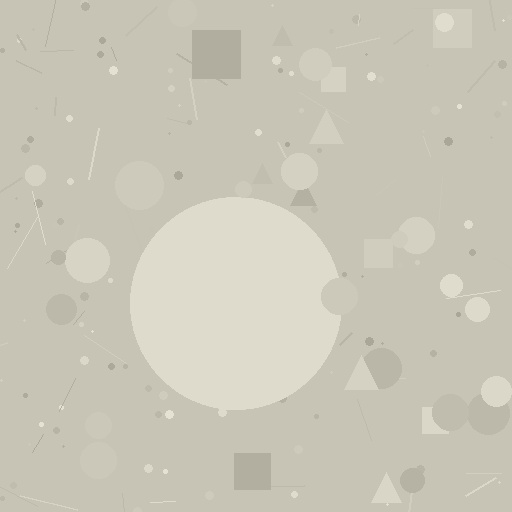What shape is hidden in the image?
A circle is hidden in the image.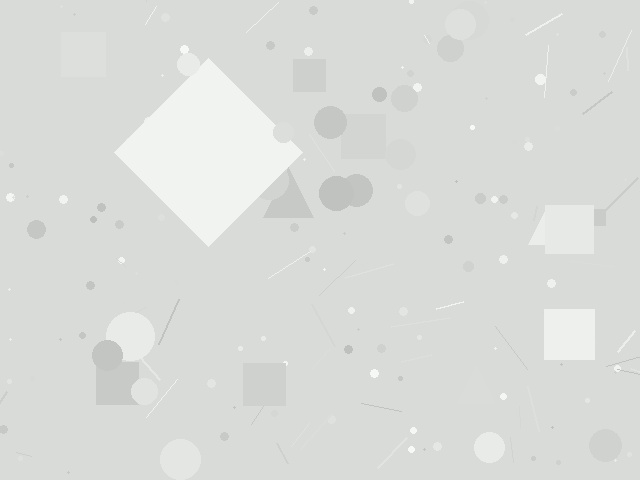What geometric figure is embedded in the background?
A diamond is embedded in the background.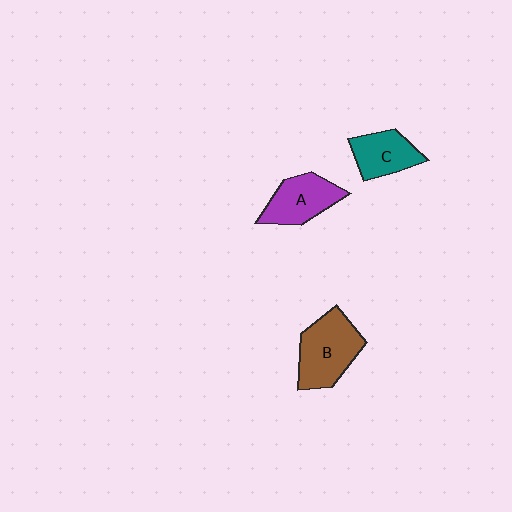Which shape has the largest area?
Shape B (brown).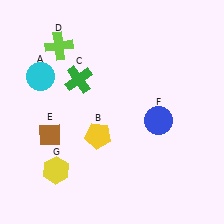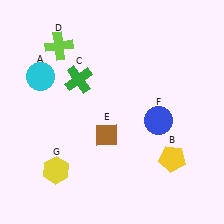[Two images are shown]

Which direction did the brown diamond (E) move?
The brown diamond (E) moved right.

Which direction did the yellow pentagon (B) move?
The yellow pentagon (B) moved right.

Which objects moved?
The objects that moved are: the yellow pentagon (B), the brown diamond (E).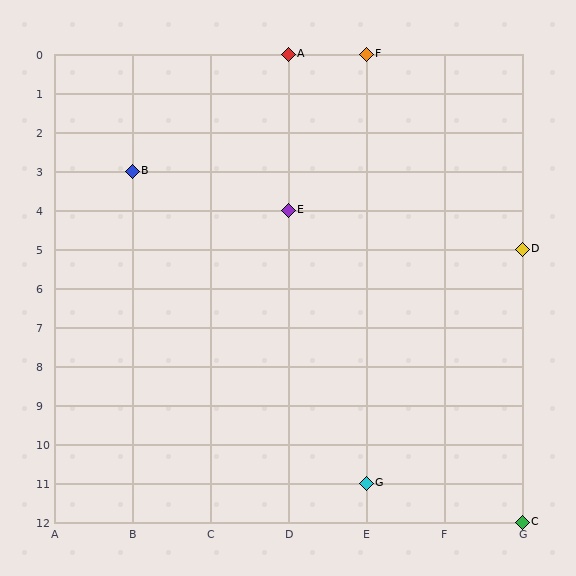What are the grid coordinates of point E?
Point E is at grid coordinates (D, 4).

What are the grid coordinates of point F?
Point F is at grid coordinates (E, 0).